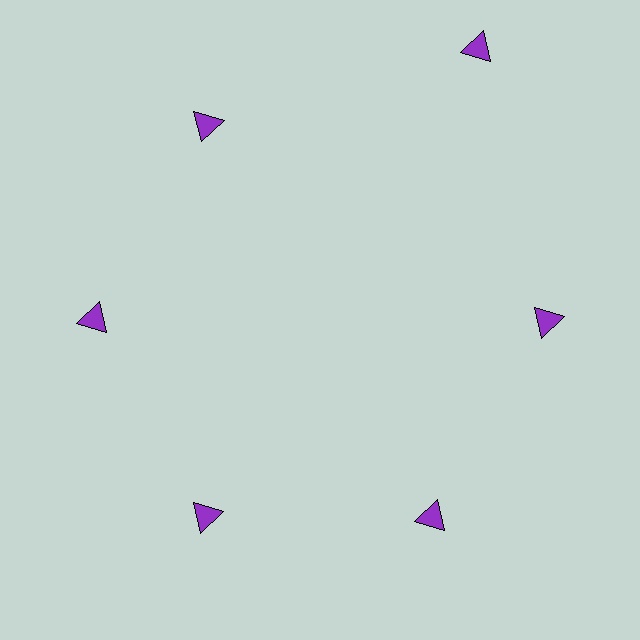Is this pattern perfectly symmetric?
No. The 6 purple triangles are arranged in a ring, but one element near the 1 o'clock position is pushed outward from the center, breaking the 6-fold rotational symmetry.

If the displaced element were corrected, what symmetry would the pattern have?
It would have 6-fold rotational symmetry — the pattern would map onto itself every 60 degrees.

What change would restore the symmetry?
The symmetry would be restored by moving it inward, back onto the ring so that all 6 triangles sit at equal angles and equal distance from the center.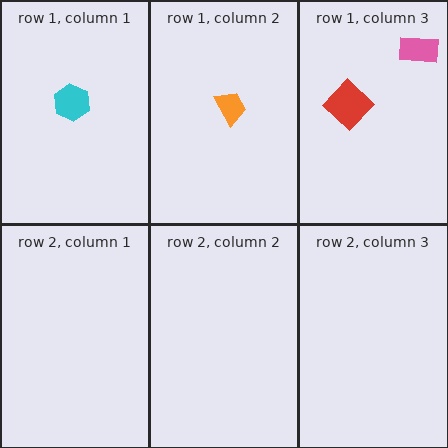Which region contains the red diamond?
The row 1, column 3 region.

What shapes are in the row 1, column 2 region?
The orange trapezoid.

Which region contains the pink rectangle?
The row 1, column 3 region.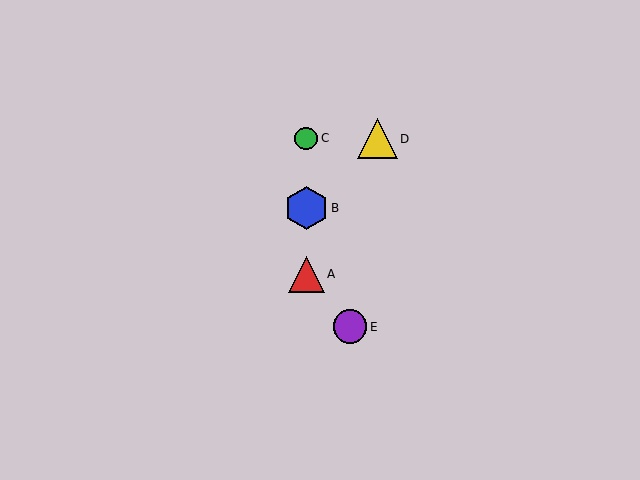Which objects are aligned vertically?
Objects A, B, C are aligned vertically.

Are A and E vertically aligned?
No, A is at x≈306 and E is at x≈350.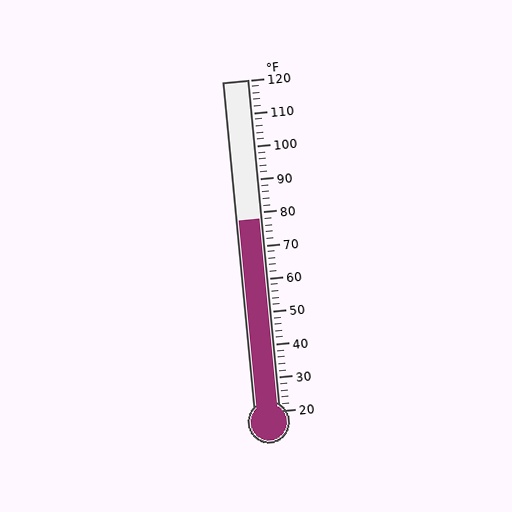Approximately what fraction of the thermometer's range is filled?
The thermometer is filled to approximately 60% of its range.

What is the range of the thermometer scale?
The thermometer scale ranges from 20°F to 120°F.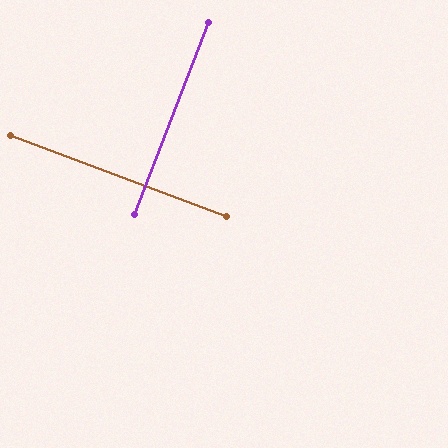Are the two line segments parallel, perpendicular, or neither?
Perpendicular — they meet at approximately 89°.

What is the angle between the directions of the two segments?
Approximately 89 degrees.